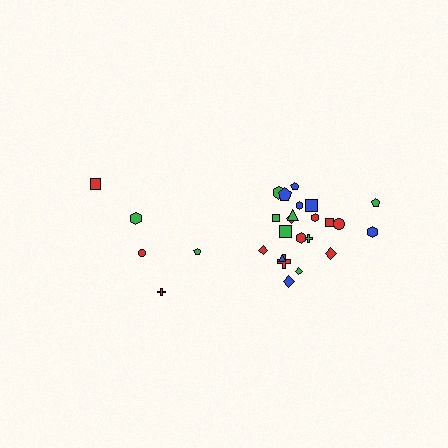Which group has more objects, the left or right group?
The right group.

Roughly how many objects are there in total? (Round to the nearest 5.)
Roughly 25 objects in total.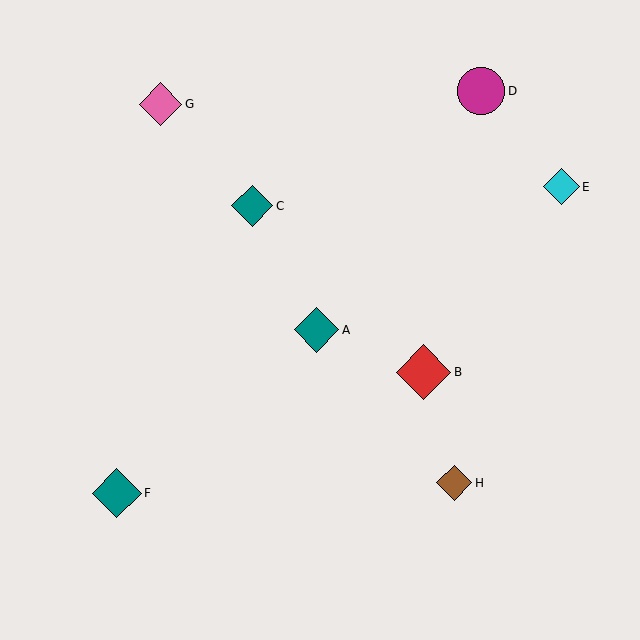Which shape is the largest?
The red diamond (labeled B) is the largest.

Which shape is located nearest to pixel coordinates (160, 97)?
The pink diamond (labeled G) at (160, 104) is nearest to that location.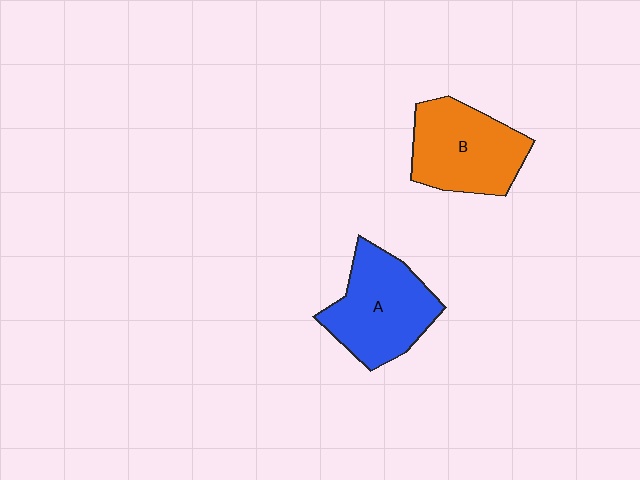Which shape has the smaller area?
Shape B (orange).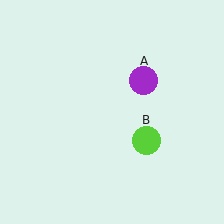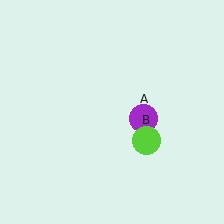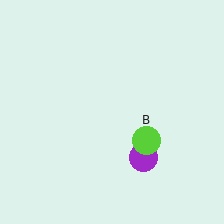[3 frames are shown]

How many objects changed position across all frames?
1 object changed position: purple circle (object A).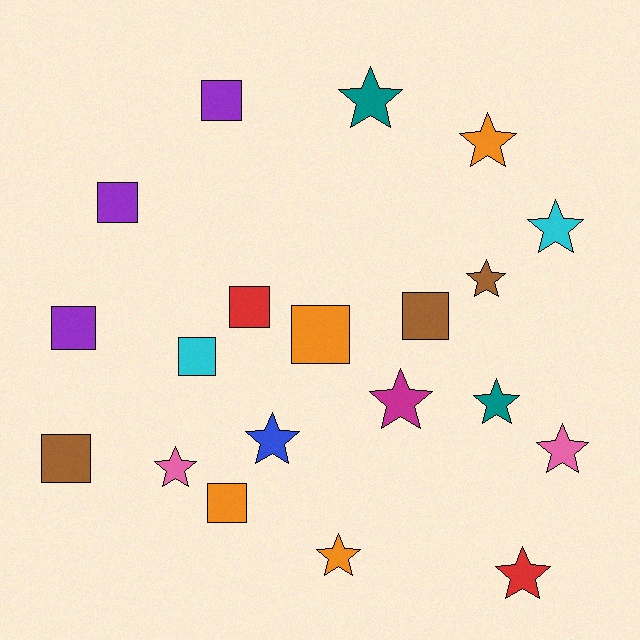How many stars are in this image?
There are 11 stars.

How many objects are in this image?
There are 20 objects.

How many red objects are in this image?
There are 2 red objects.